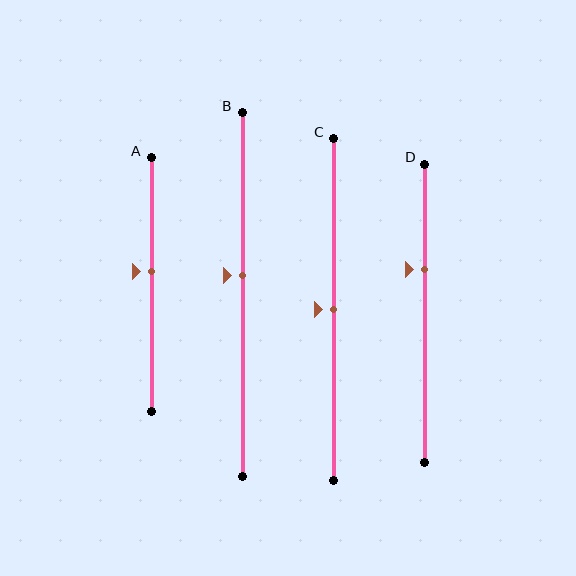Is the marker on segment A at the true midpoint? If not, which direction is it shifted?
No, the marker on segment A is shifted upward by about 5% of the segment length.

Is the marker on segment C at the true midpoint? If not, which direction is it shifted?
Yes, the marker on segment C is at the true midpoint.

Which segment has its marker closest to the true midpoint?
Segment C has its marker closest to the true midpoint.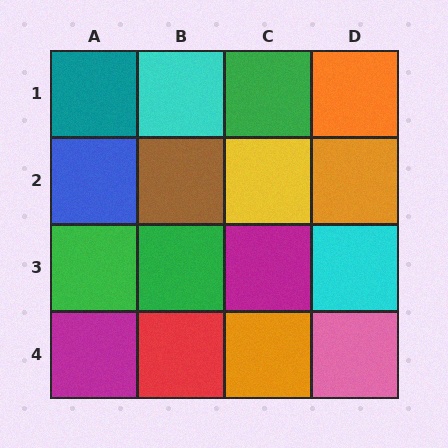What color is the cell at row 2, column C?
Yellow.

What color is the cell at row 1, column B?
Cyan.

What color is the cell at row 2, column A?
Blue.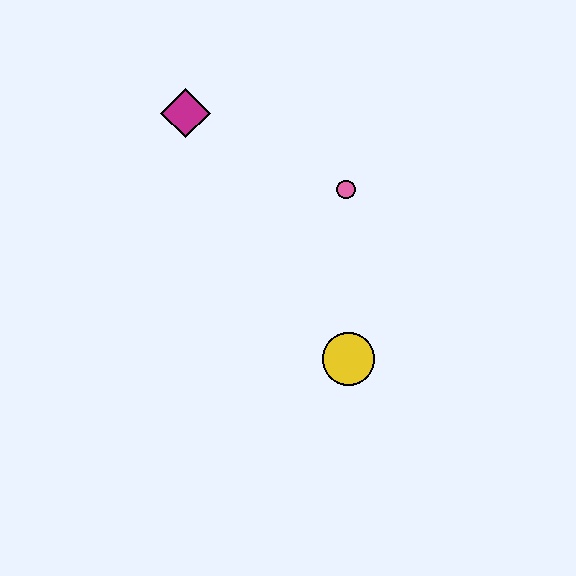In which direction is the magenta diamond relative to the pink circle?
The magenta diamond is to the left of the pink circle.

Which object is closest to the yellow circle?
The pink circle is closest to the yellow circle.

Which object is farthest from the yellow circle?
The magenta diamond is farthest from the yellow circle.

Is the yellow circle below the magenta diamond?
Yes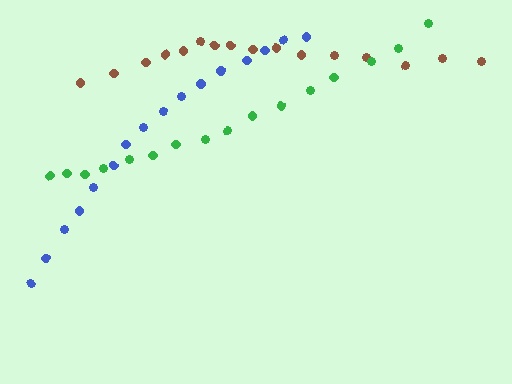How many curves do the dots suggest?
There are 3 distinct paths.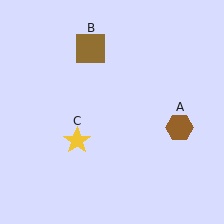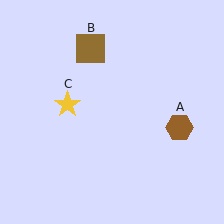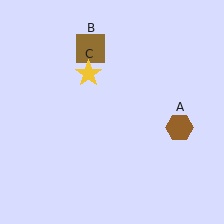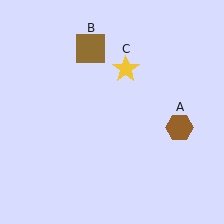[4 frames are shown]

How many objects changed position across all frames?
1 object changed position: yellow star (object C).